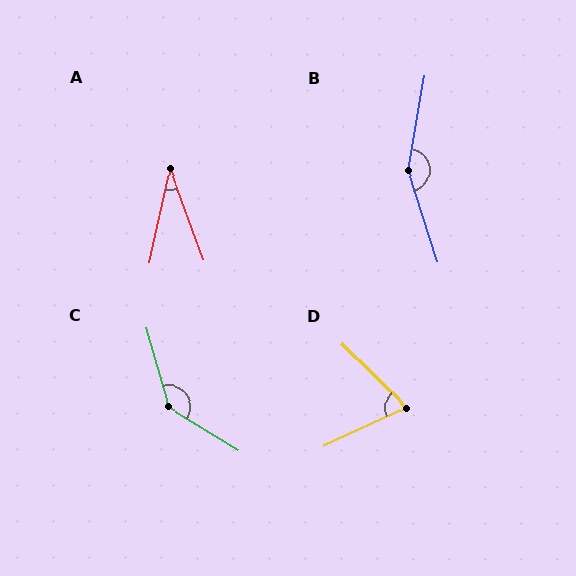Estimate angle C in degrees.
Approximately 137 degrees.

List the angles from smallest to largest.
A (33°), D (69°), C (137°), B (152°).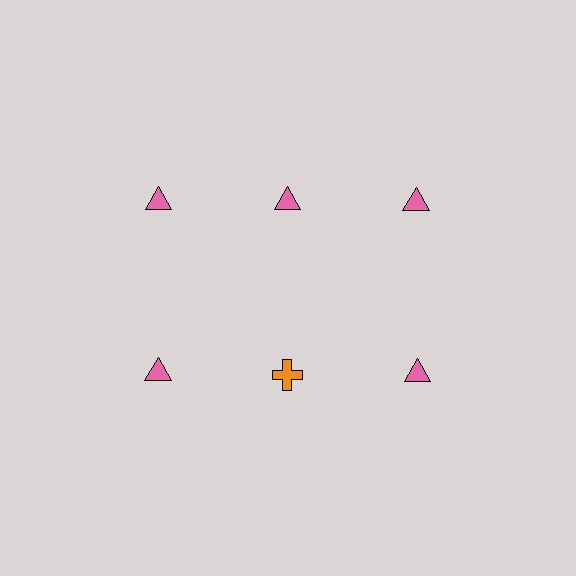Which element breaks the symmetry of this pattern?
The orange cross in the second row, second from left column breaks the symmetry. All other shapes are pink triangles.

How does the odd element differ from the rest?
It differs in both color (orange instead of pink) and shape (cross instead of triangle).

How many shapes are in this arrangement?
There are 6 shapes arranged in a grid pattern.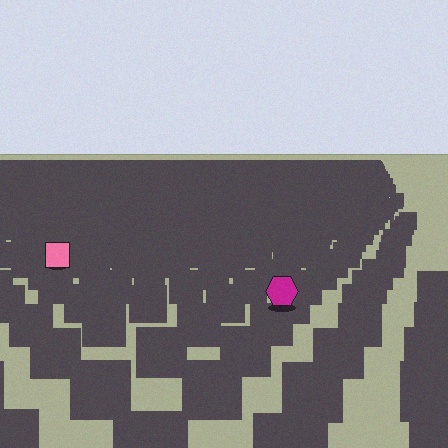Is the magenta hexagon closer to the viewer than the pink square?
Yes. The magenta hexagon is closer — you can tell from the texture gradient: the ground texture is coarser near it.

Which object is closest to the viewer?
The magenta hexagon is closest. The texture marks near it are larger and more spread out.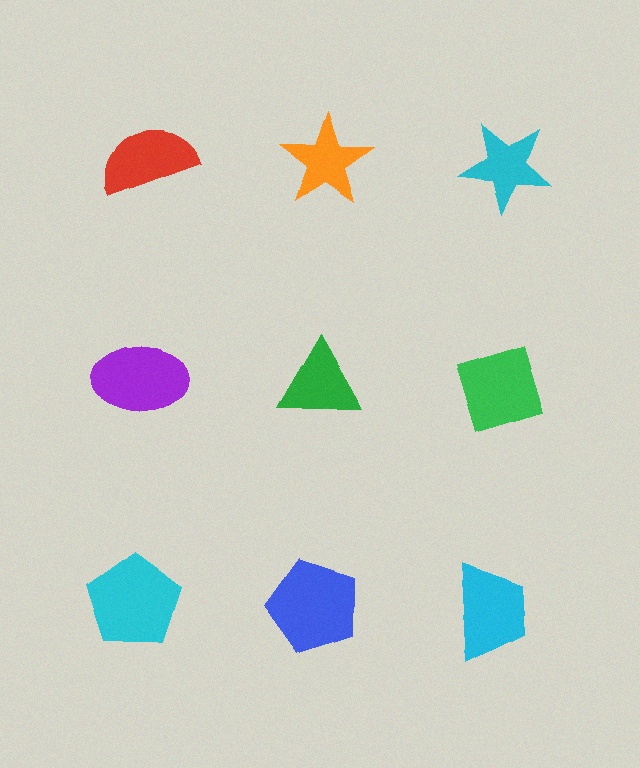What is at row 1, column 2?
An orange star.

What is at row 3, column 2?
A blue pentagon.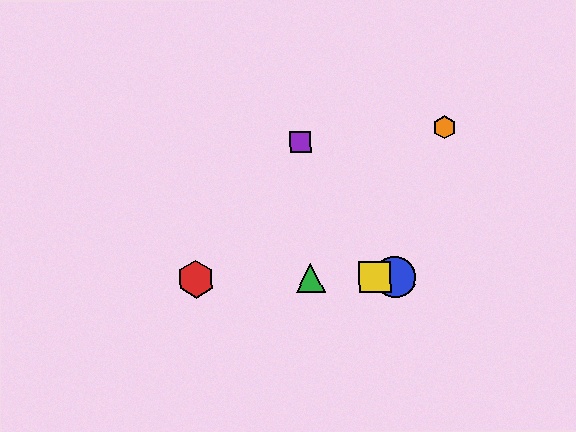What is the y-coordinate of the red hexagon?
The red hexagon is at y≈279.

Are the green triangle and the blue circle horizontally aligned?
Yes, both are at y≈278.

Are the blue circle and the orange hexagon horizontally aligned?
No, the blue circle is at y≈278 and the orange hexagon is at y≈127.